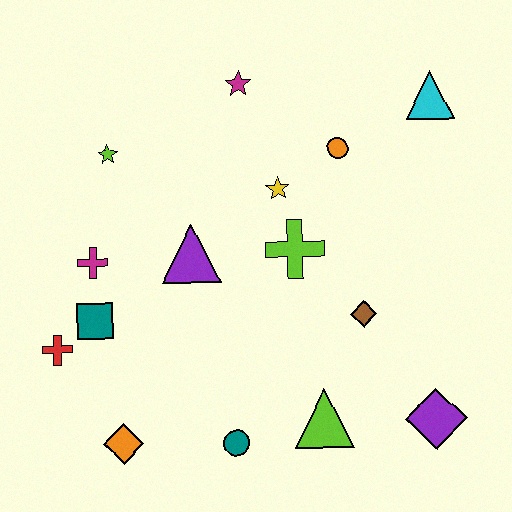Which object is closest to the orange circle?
The yellow star is closest to the orange circle.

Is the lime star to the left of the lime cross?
Yes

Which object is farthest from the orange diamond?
The cyan triangle is farthest from the orange diamond.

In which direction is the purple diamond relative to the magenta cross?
The purple diamond is to the right of the magenta cross.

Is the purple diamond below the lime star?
Yes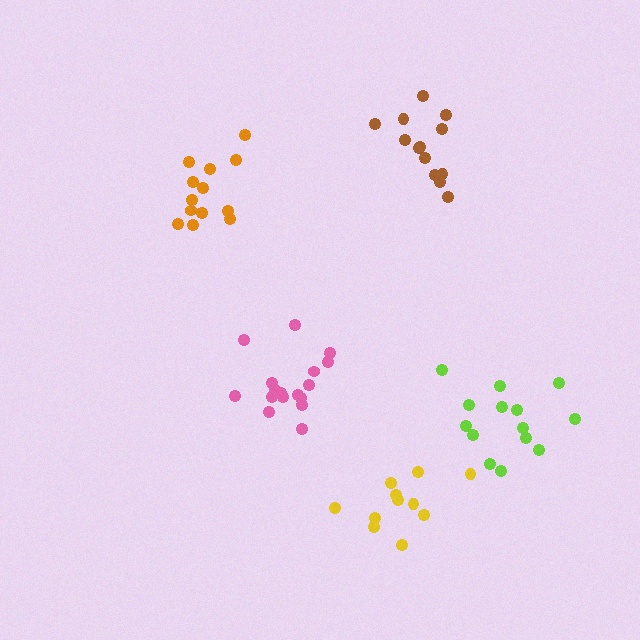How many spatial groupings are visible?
There are 5 spatial groupings.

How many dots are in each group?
Group 1: 11 dots, Group 2: 13 dots, Group 3: 14 dots, Group 4: 17 dots, Group 5: 14 dots (69 total).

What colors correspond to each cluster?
The clusters are colored: yellow, orange, brown, pink, lime.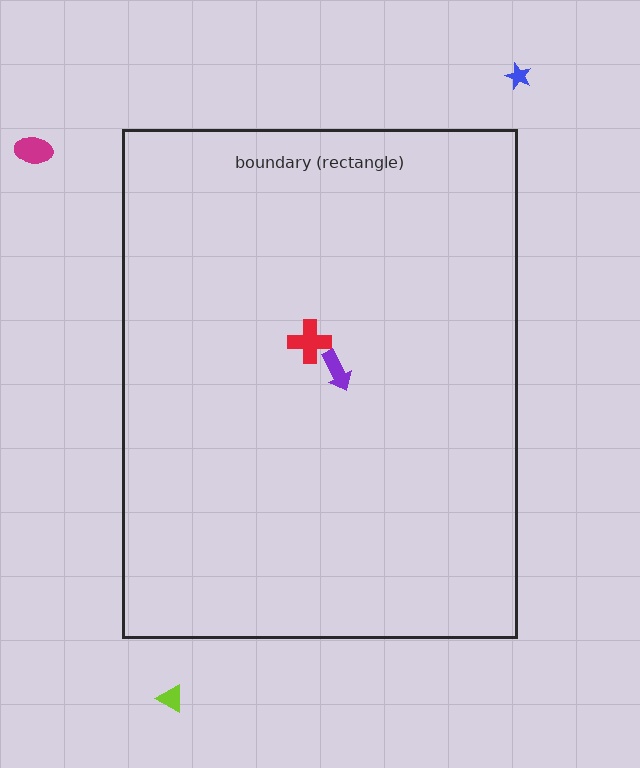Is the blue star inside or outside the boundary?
Outside.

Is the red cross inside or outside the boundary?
Inside.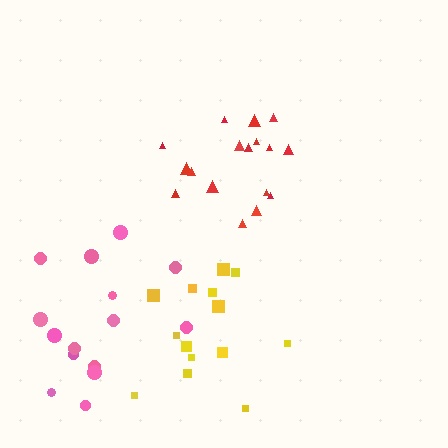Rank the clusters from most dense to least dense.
red, pink, yellow.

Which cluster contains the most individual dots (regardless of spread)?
Red (17).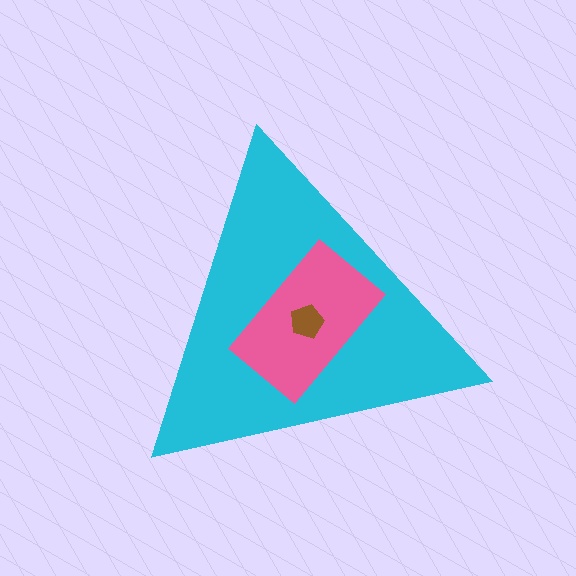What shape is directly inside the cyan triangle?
The pink rectangle.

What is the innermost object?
The brown pentagon.